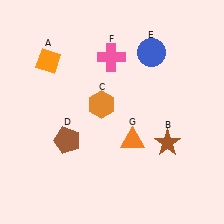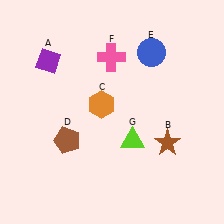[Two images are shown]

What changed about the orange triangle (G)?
In Image 1, G is orange. In Image 2, it changed to lime.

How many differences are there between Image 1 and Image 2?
There are 2 differences between the two images.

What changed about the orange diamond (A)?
In Image 1, A is orange. In Image 2, it changed to purple.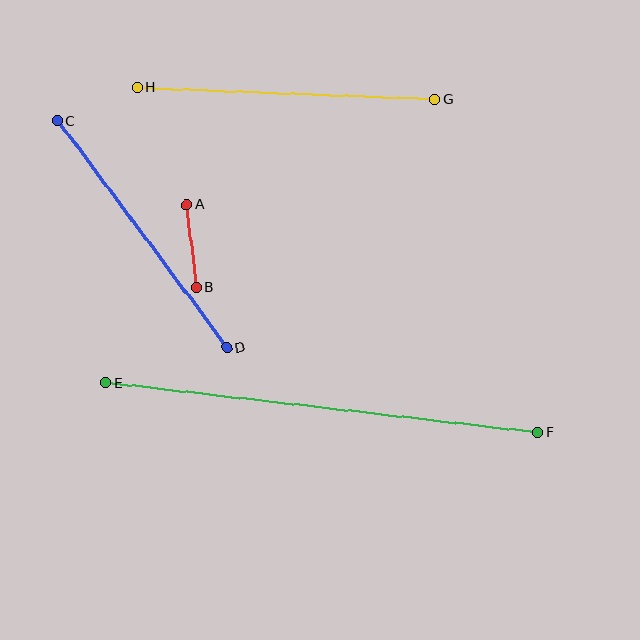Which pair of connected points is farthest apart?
Points E and F are farthest apart.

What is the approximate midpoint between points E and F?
The midpoint is at approximately (322, 407) pixels.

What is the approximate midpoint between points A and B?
The midpoint is at approximately (192, 246) pixels.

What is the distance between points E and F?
The distance is approximately 435 pixels.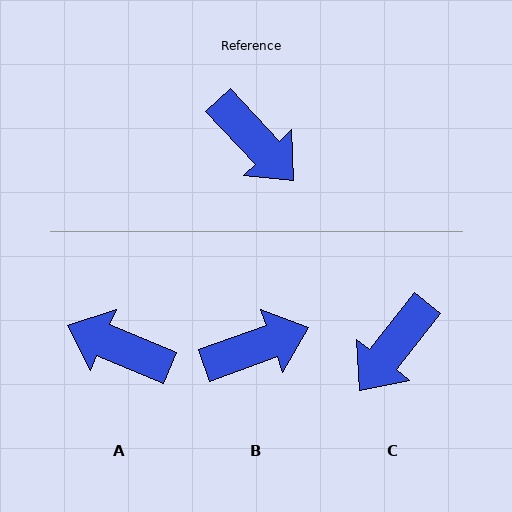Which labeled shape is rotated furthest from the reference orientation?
A, about 156 degrees away.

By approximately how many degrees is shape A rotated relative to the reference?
Approximately 156 degrees clockwise.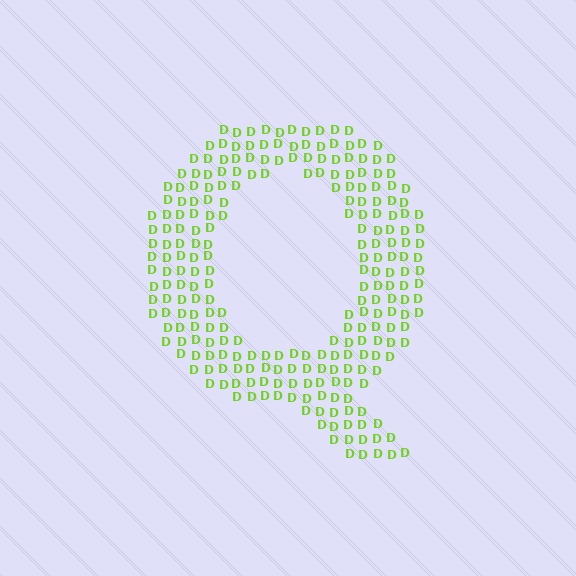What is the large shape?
The large shape is the letter Q.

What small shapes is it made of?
It is made of small letter D's.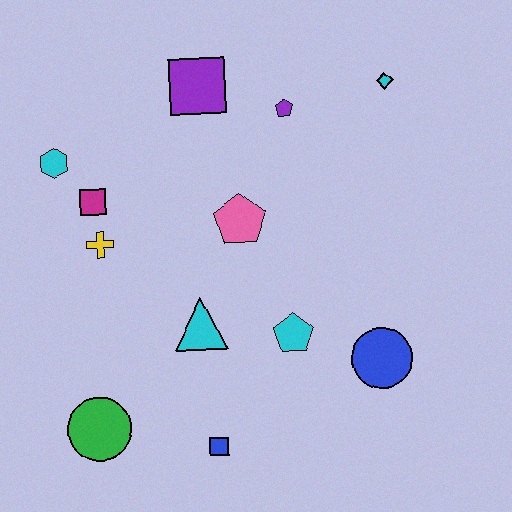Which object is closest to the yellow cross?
The magenta square is closest to the yellow cross.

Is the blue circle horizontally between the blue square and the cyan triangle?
No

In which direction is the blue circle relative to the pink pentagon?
The blue circle is below the pink pentagon.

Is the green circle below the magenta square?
Yes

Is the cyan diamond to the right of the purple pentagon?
Yes